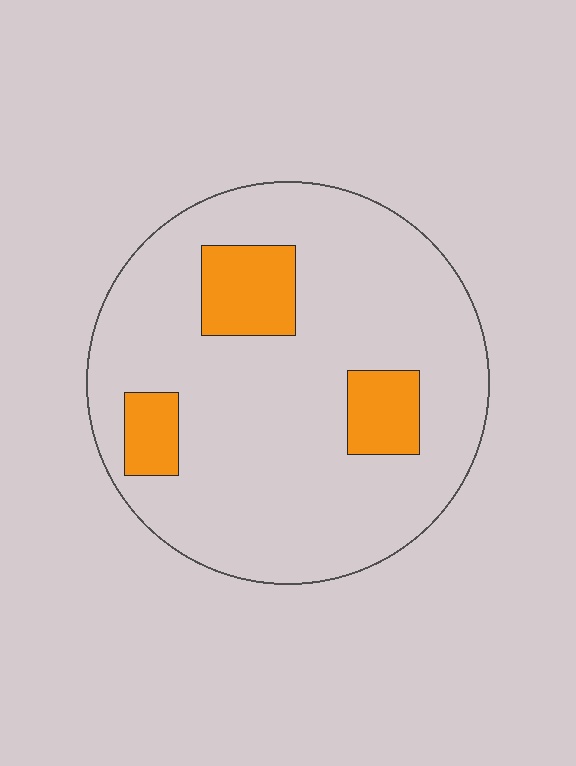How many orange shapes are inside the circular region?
3.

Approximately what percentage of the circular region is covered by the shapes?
Approximately 15%.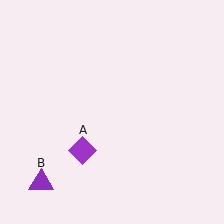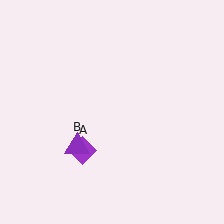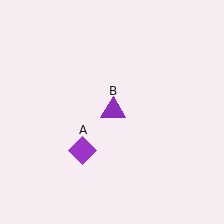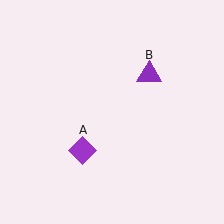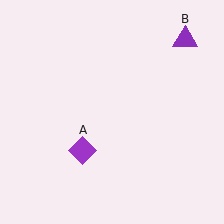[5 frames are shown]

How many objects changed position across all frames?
1 object changed position: purple triangle (object B).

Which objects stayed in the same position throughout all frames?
Purple diamond (object A) remained stationary.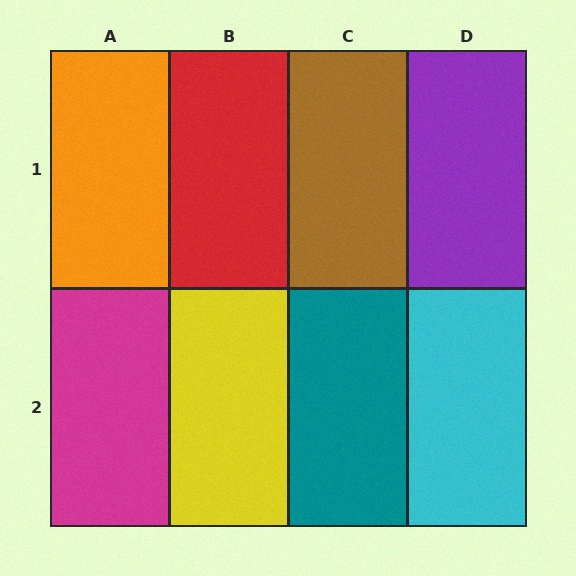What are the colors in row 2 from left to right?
Magenta, yellow, teal, cyan.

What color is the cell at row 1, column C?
Brown.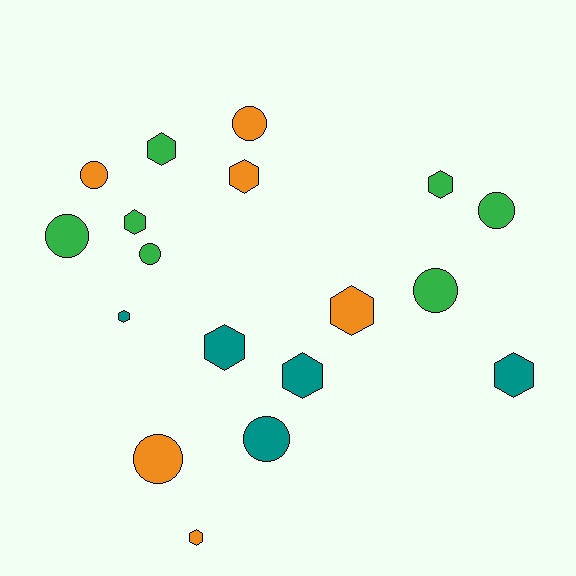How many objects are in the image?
There are 18 objects.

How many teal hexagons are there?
There are 4 teal hexagons.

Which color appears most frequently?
Green, with 7 objects.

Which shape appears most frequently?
Hexagon, with 10 objects.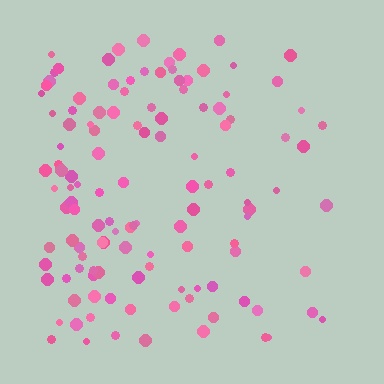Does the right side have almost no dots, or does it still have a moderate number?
Still a moderate number, just noticeably fewer than the left.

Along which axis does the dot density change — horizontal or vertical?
Horizontal.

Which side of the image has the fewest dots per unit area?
The right.